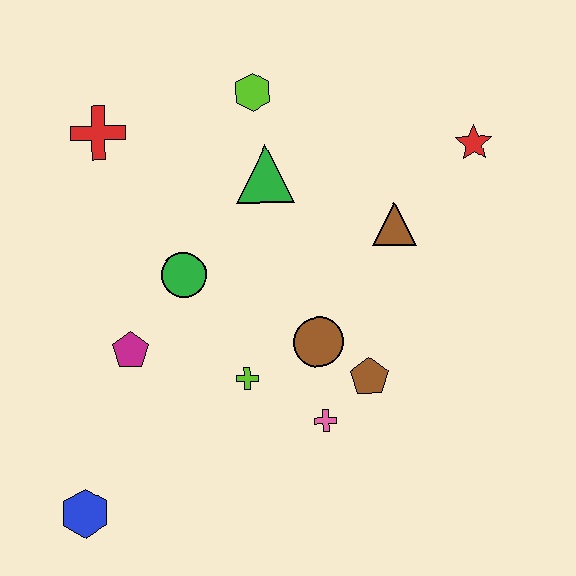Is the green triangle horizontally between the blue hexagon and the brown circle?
Yes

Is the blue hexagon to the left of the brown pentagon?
Yes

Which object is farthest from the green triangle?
The blue hexagon is farthest from the green triangle.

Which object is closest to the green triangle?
The lime hexagon is closest to the green triangle.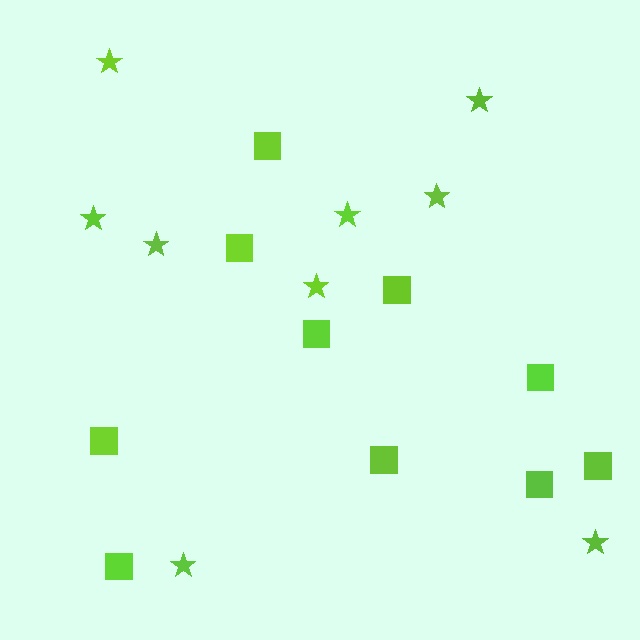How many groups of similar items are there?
There are 2 groups: one group of stars (9) and one group of squares (10).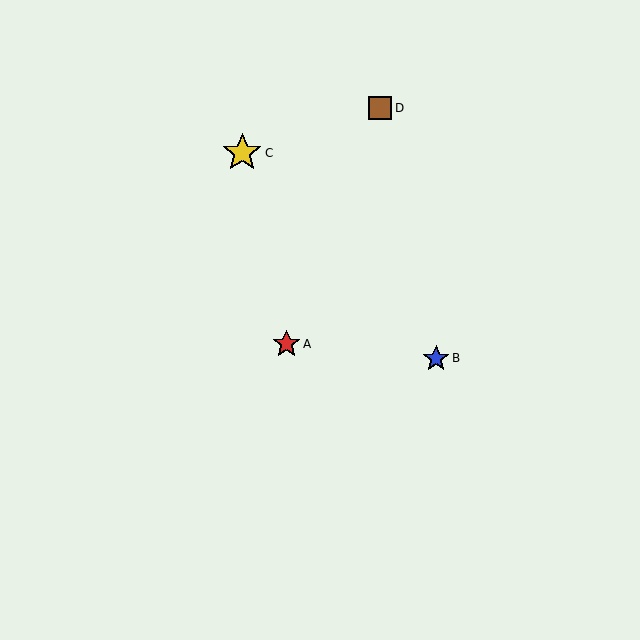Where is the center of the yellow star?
The center of the yellow star is at (242, 153).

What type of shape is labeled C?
Shape C is a yellow star.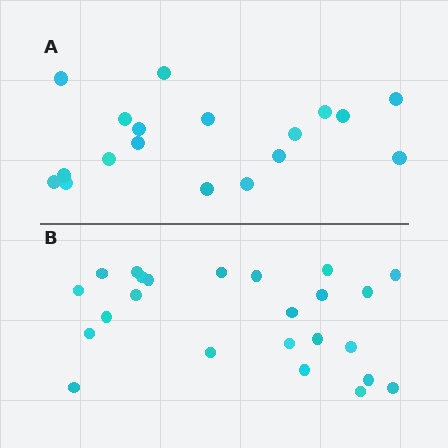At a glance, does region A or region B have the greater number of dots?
Region B (the bottom region) has more dots.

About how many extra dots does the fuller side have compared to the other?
Region B has about 6 more dots than region A.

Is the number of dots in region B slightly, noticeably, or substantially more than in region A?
Region B has noticeably more, but not dramatically so. The ratio is roughly 1.3 to 1.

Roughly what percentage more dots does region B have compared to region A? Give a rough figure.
About 35% more.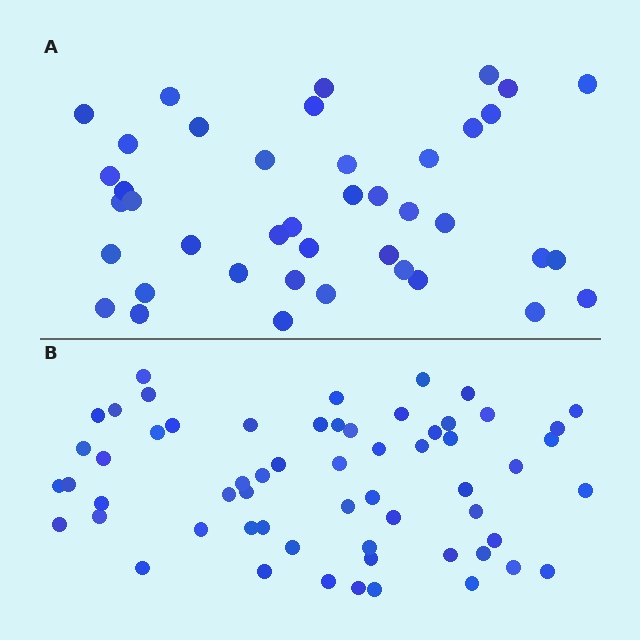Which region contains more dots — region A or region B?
Region B (the bottom region) has more dots.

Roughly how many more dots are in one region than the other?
Region B has approximately 20 more dots than region A.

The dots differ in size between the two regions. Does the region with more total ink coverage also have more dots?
No. Region A has more total ink coverage because its dots are larger, but region B actually contains more individual dots. Total area can be misleading — the number of items is what matters here.